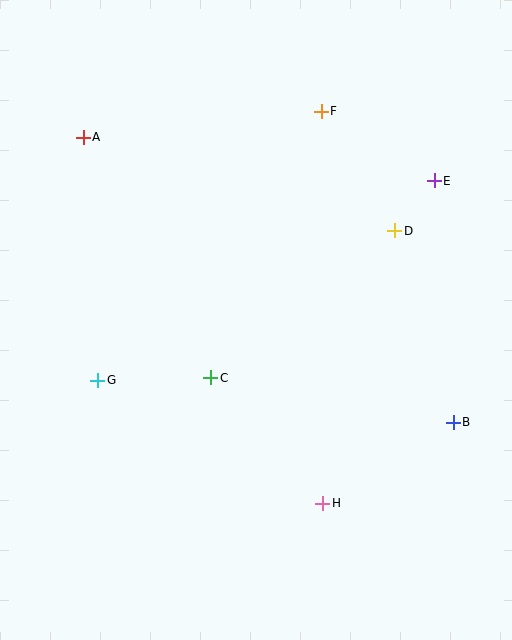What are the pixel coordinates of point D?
Point D is at (395, 231).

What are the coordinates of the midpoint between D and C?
The midpoint between D and C is at (303, 304).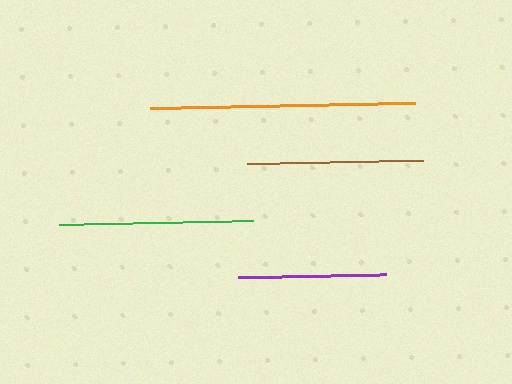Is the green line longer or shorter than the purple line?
The green line is longer than the purple line.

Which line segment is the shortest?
The purple line is the shortest at approximately 148 pixels.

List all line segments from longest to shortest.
From longest to shortest: orange, green, brown, purple.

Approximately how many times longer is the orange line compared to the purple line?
The orange line is approximately 1.8 times the length of the purple line.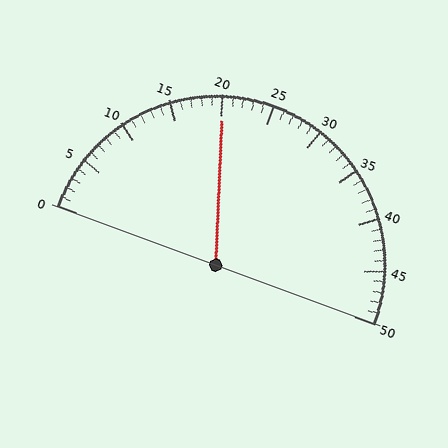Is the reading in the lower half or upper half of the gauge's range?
The reading is in the lower half of the range (0 to 50).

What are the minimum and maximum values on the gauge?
The gauge ranges from 0 to 50.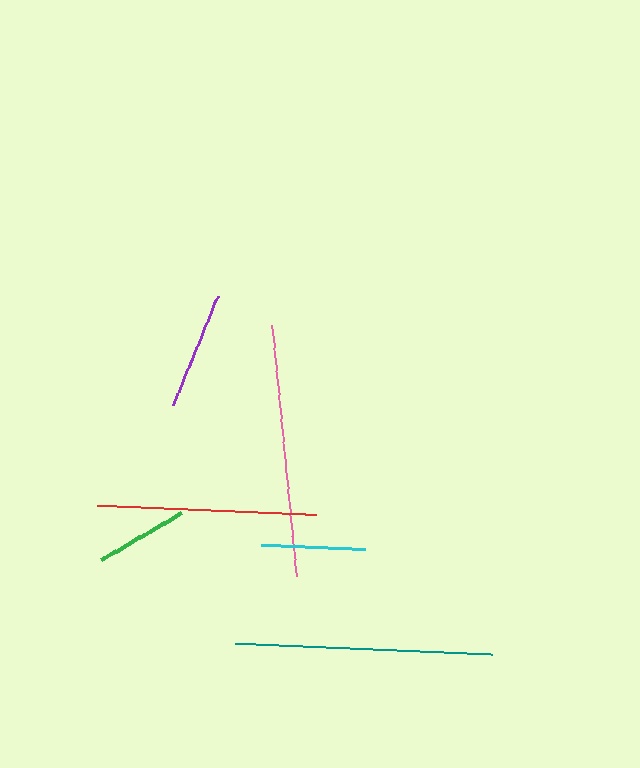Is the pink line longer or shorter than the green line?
The pink line is longer than the green line.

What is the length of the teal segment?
The teal segment is approximately 257 pixels long.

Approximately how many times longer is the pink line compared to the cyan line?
The pink line is approximately 2.4 times the length of the cyan line.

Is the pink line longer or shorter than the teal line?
The teal line is longer than the pink line.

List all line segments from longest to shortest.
From longest to shortest: teal, pink, red, purple, cyan, green.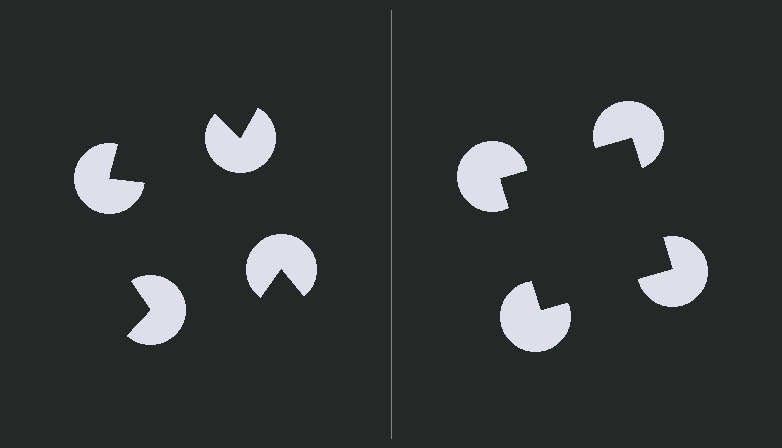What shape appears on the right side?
An illusory square.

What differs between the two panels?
The pac-man discs are positioned identically on both sides; only the wedge orientations differ. On the right they align to a square; on the left they are misaligned.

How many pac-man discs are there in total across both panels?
8 — 4 on each side.